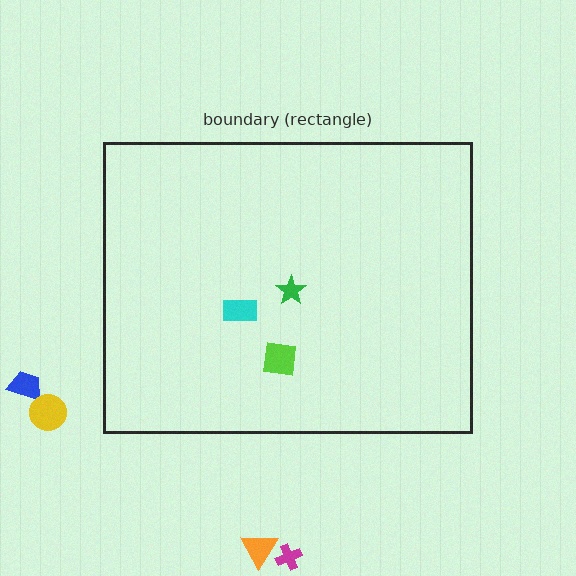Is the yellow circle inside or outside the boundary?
Outside.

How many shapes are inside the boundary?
3 inside, 4 outside.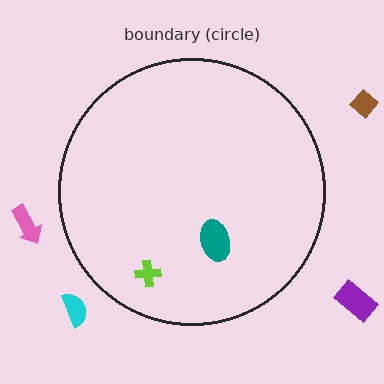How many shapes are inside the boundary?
2 inside, 4 outside.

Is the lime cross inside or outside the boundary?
Inside.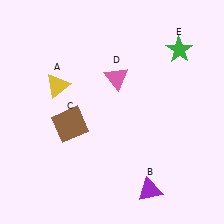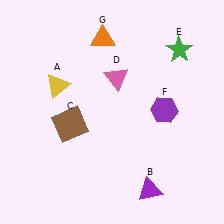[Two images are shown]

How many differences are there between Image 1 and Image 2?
There are 2 differences between the two images.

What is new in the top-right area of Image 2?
A purple hexagon (F) was added in the top-right area of Image 2.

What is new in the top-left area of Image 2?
An orange triangle (G) was added in the top-left area of Image 2.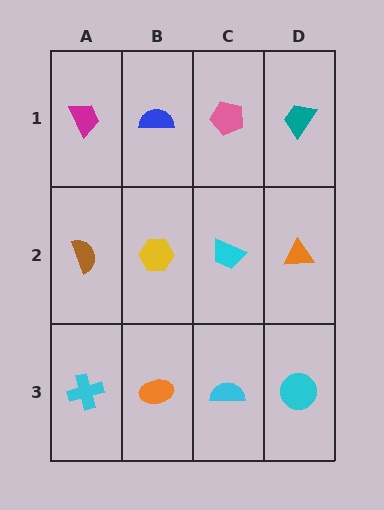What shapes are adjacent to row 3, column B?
A yellow hexagon (row 2, column B), a cyan cross (row 3, column A), a cyan semicircle (row 3, column C).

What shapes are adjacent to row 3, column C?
A cyan trapezoid (row 2, column C), an orange ellipse (row 3, column B), a cyan circle (row 3, column D).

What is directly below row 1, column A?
A brown semicircle.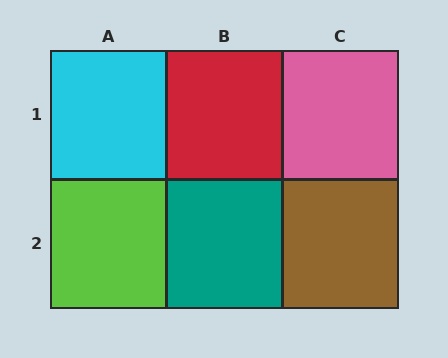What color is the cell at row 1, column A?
Cyan.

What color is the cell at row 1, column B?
Red.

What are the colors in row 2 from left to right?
Lime, teal, brown.